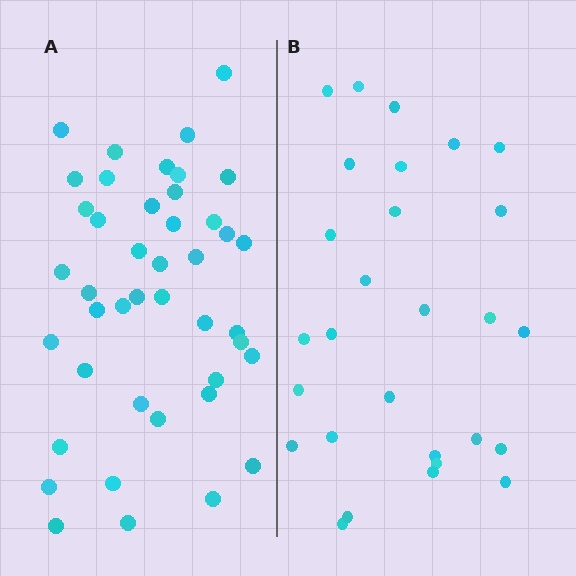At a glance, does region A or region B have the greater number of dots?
Region A (the left region) has more dots.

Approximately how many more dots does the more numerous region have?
Region A has approximately 15 more dots than region B.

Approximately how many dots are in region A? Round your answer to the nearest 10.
About 40 dots. (The exact count is 43, which rounds to 40.)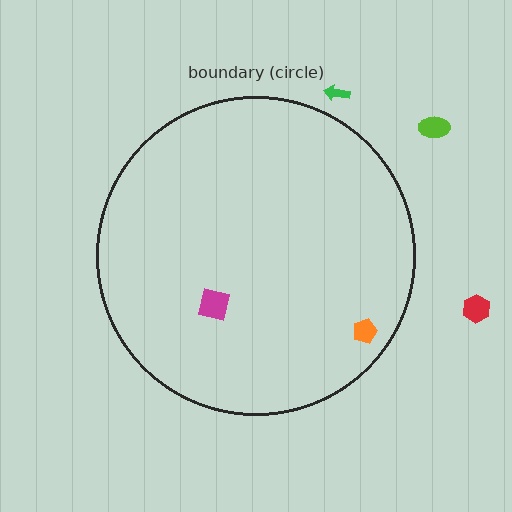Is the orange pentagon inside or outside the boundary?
Inside.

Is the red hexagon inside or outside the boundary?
Outside.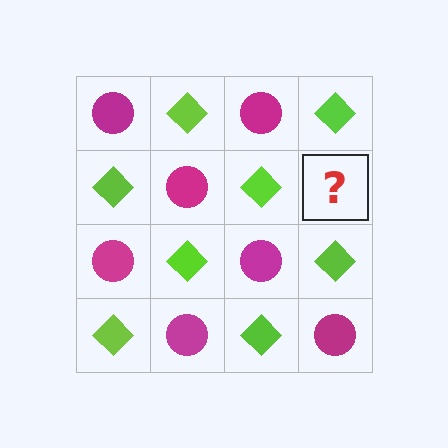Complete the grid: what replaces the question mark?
The question mark should be replaced with a magenta circle.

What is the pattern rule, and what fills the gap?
The rule is that it alternates magenta circle and lime diamond in a checkerboard pattern. The gap should be filled with a magenta circle.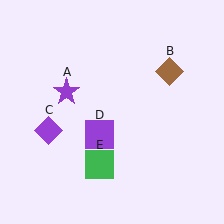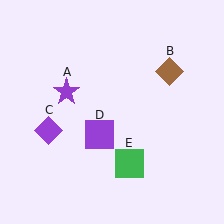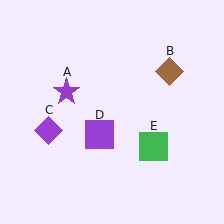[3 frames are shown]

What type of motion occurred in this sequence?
The green square (object E) rotated counterclockwise around the center of the scene.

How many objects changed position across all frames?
1 object changed position: green square (object E).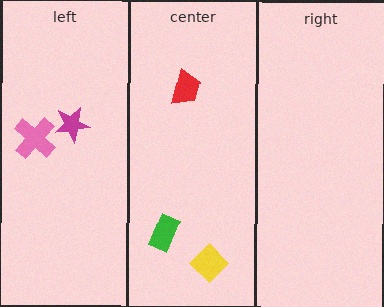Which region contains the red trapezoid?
The center region.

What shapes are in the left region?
The magenta star, the pink cross.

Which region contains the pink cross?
The left region.